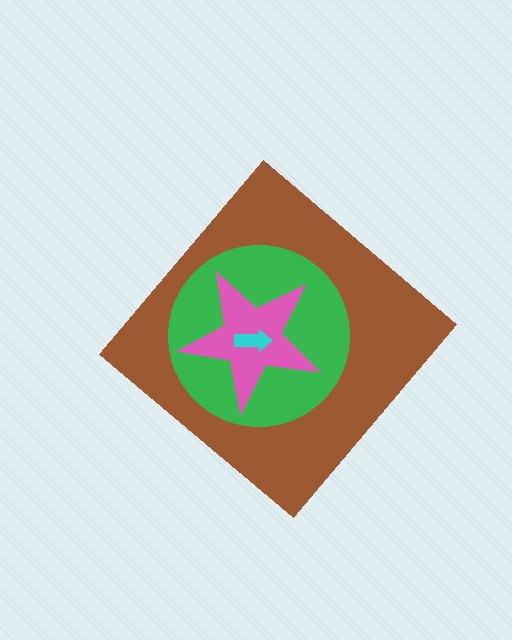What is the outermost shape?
The brown diamond.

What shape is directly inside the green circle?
The pink star.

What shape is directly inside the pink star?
The cyan arrow.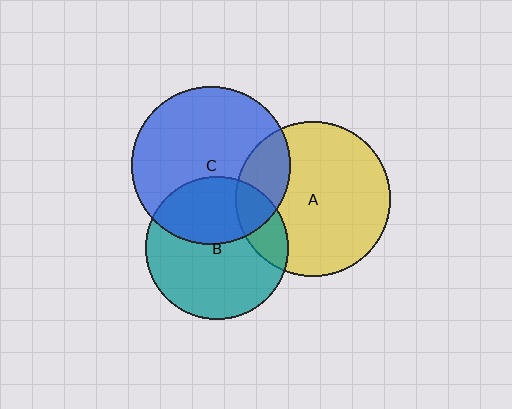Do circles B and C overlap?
Yes.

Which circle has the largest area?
Circle C (blue).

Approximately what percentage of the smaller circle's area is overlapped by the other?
Approximately 35%.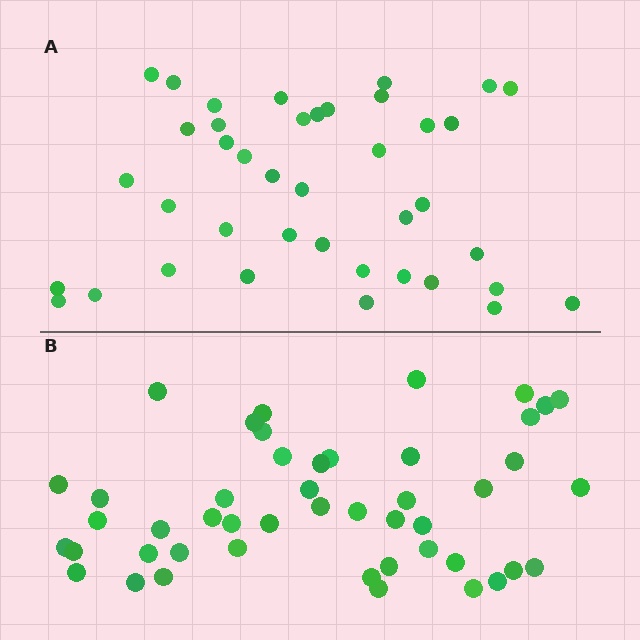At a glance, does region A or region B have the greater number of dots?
Region B (the bottom region) has more dots.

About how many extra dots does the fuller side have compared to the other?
Region B has roughly 8 or so more dots than region A.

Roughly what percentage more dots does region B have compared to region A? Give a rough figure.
About 20% more.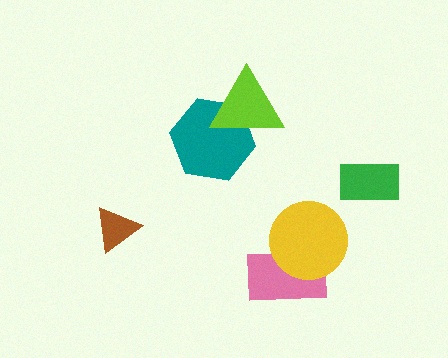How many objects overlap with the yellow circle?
1 object overlaps with the yellow circle.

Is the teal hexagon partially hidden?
Yes, it is partially covered by another shape.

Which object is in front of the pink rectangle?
The yellow circle is in front of the pink rectangle.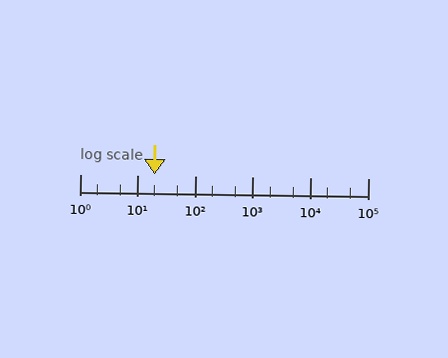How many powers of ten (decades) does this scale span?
The scale spans 5 decades, from 1 to 100000.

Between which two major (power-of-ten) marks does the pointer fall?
The pointer is between 10 and 100.